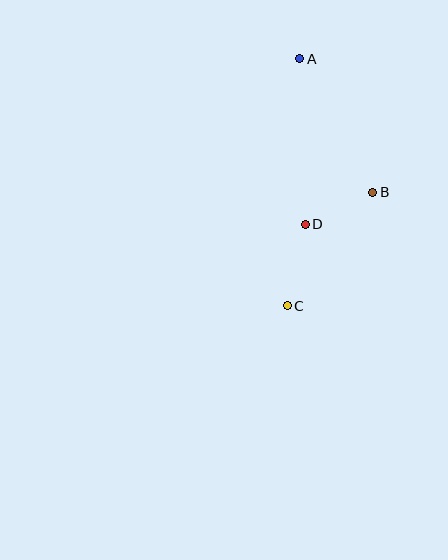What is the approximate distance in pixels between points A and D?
The distance between A and D is approximately 166 pixels.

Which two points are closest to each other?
Points B and D are closest to each other.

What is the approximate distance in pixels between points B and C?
The distance between B and C is approximately 142 pixels.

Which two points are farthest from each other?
Points A and C are farthest from each other.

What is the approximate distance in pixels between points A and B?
The distance between A and B is approximately 152 pixels.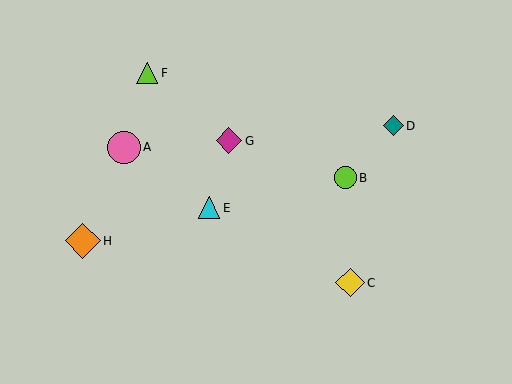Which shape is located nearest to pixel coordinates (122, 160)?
The pink circle (labeled A) at (124, 147) is nearest to that location.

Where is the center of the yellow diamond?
The center of the yellow diamond is at (350, 283).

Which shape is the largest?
The orange diamond (labeled H) is the largest.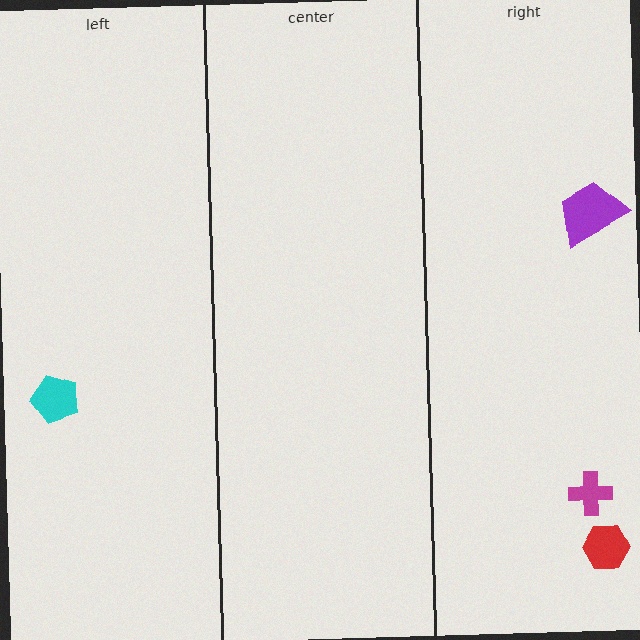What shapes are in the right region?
The purple trapezoid, the red hexagon, the magenta cross.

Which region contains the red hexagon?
The right region.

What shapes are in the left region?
The cyan pentagon.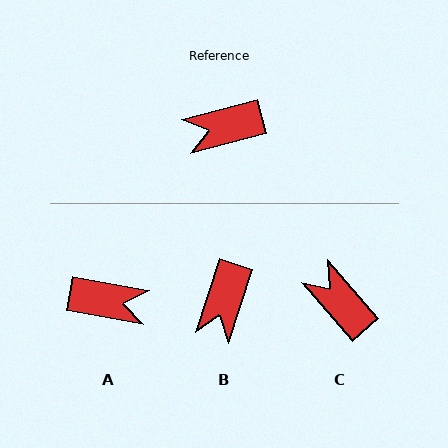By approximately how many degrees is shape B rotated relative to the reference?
Approximately 57 degrees counter-clockwise.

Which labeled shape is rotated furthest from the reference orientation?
A, about 155 degrees away.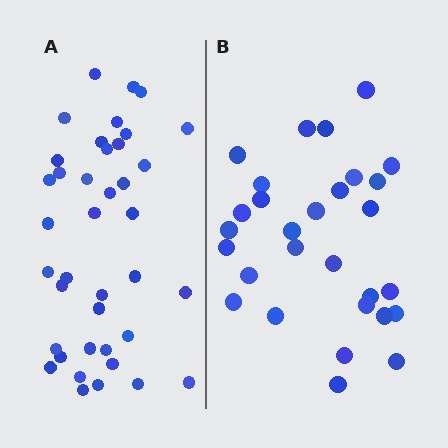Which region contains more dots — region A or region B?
Region A (the left region) has more dots.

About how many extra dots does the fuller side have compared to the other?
Region A has roughly 10 or so more dots than region B.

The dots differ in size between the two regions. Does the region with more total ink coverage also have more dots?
No. Region B has more total ink coverage because its dots are larger, but region A actually contains more individual dots. Total area can be misleading — the number of items is what matters here.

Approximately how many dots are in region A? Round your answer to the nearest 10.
About 40 dots. (The exact count is 39, which rounds to 40.)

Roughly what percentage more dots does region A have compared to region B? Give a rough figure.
About 35% more.